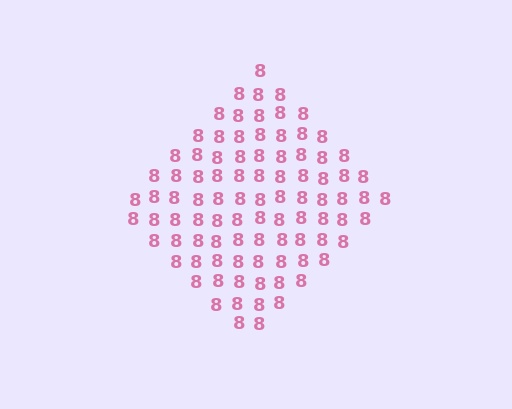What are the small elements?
The small elements are digit 8's.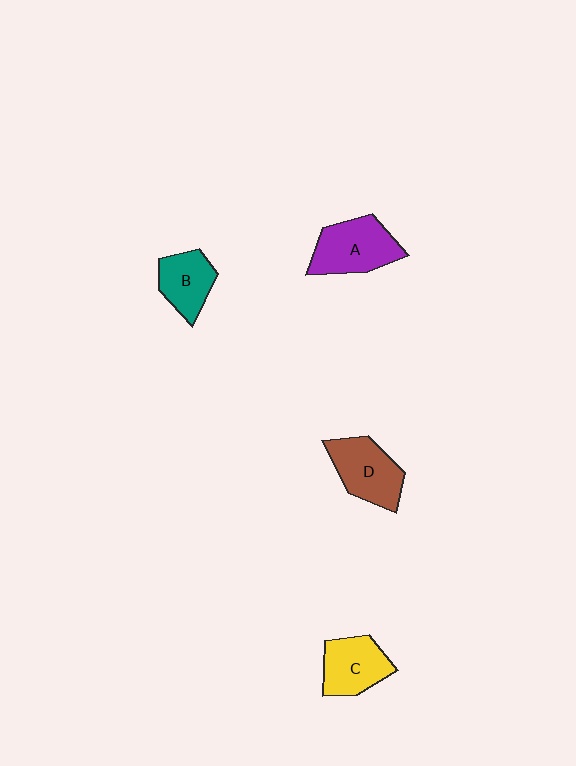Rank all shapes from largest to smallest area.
From largest to smallest: A (purple), D (brown), C (yellow), B (teal).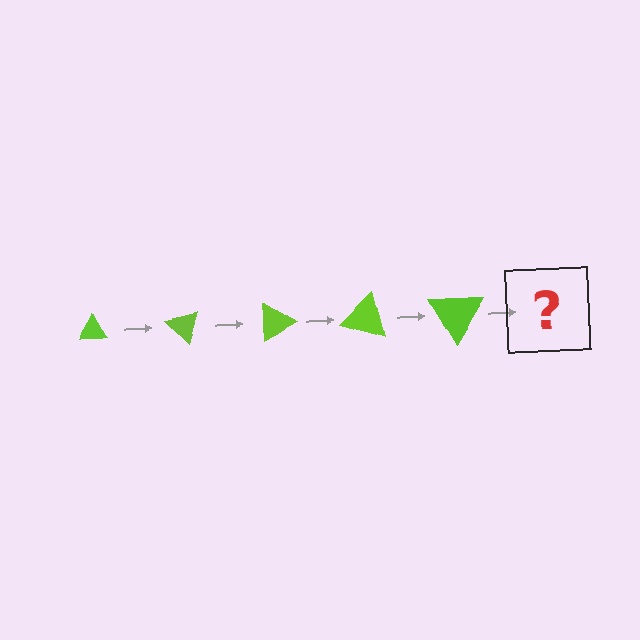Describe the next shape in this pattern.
It should be a triangle, larger than the previous one and rotated 225 degrees from the start.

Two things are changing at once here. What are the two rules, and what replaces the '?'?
The two rules are that the triangle grows larger each step and it rotates 45 degrees each step. The '?' should be a triangle, larger than the previous one and rotated 225 degrees from the start.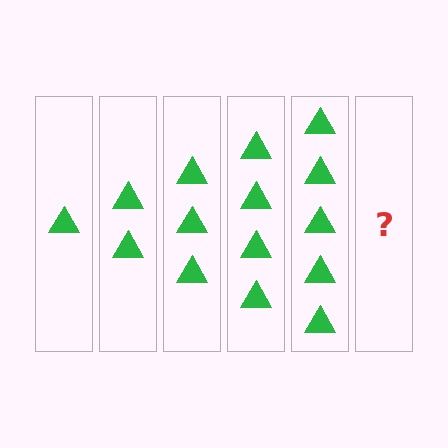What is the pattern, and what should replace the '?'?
The pattern is that each step adds one more triangle. The '?' should be 6 triangles.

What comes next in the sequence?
The next element should be 6 triangles.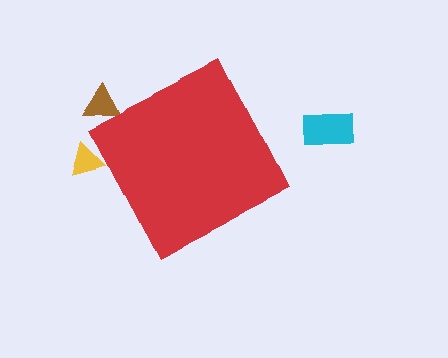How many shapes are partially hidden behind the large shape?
2 shapes are partially hidden.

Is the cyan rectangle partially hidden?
No, the cyan rectangle is fully visible.